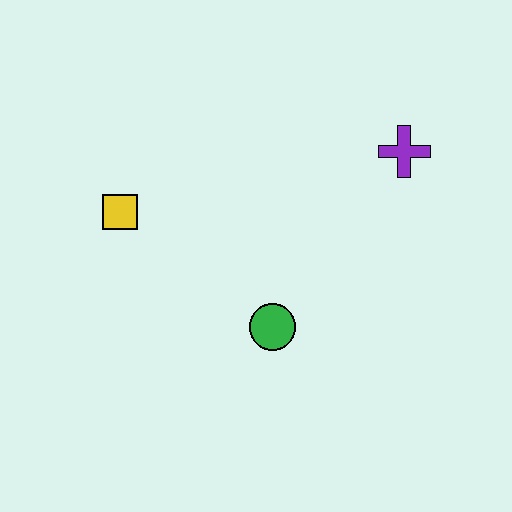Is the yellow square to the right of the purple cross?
No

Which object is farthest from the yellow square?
The purple cross is farthest from the yellow square.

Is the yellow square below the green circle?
No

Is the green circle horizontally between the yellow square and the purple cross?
Yes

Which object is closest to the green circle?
The yellow square is closest to the green circle.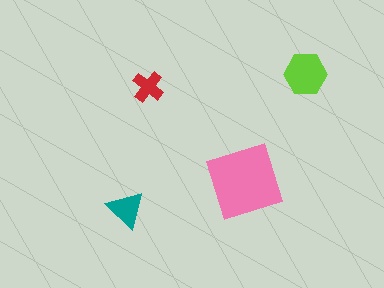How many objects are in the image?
There are 4 objects in the image.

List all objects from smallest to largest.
The red cross, the teal triangle, the lime hexagon, the pink diamond.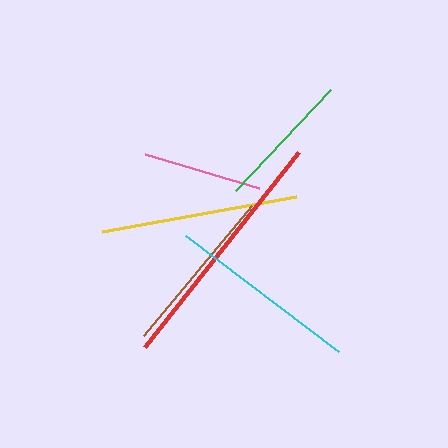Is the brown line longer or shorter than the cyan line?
The cyan line is longer than the brown line.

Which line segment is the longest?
The red line is the longest at approximately 249 pixels.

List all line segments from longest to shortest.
From longest to shortest: red, yellow, cyan, brown, green, pink.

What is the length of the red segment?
The red segment is approximately 249 pixels long.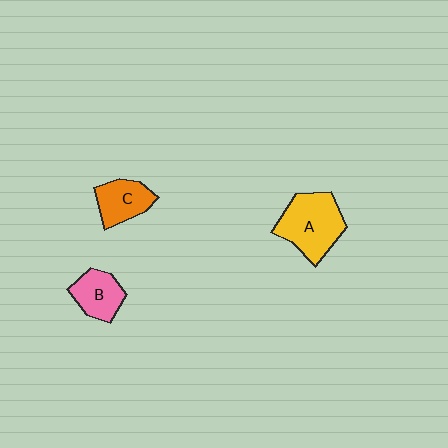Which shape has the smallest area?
Shape B (pink).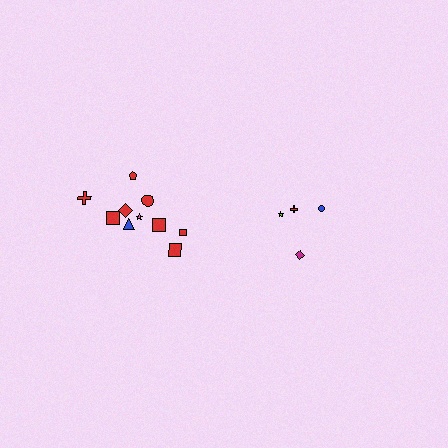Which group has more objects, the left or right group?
The left group.